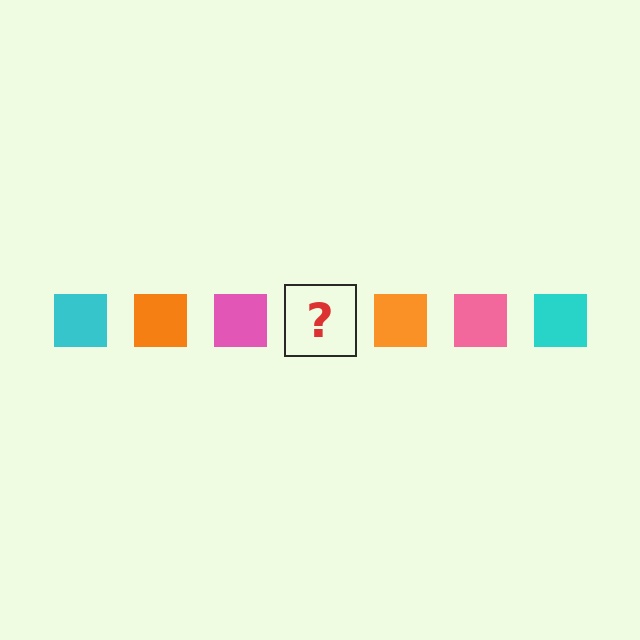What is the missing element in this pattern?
The missing element is a cyan square.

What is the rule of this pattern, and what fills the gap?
The rule is that the pattern cycles through cyan, orange, pink squares. The gap should be filled with a cyan square.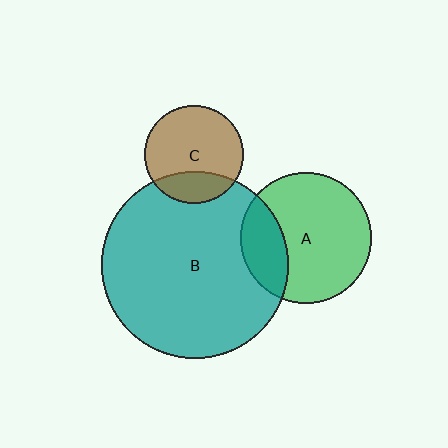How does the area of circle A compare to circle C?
Approximately 1.8 times.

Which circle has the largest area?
Circle B (teal).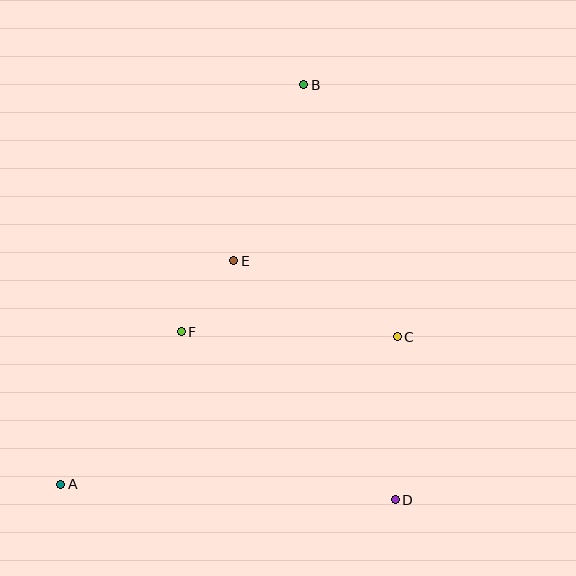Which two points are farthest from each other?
Points A and B are farthest from each other.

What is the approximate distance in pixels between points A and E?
The distance between A and E is approximately 283 pixels.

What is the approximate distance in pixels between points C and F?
The distance between C and F is approximately 216 pixels.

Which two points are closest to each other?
Points E and F are closest to each other.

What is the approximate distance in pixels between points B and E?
The distance between B and E is approximately 189 pixels.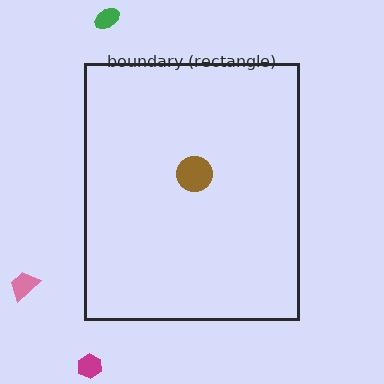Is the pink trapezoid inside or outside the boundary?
Outside.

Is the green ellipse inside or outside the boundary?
Outside.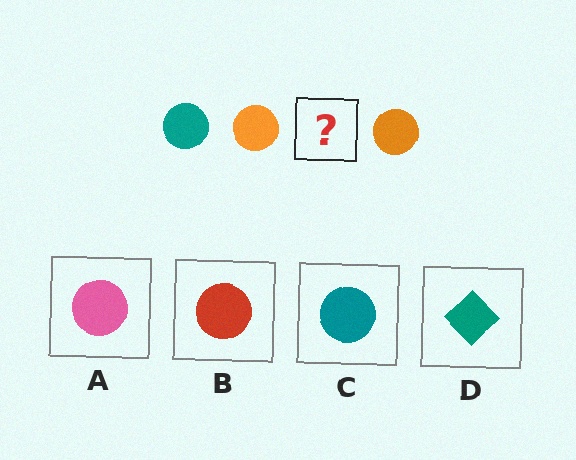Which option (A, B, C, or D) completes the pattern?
C.